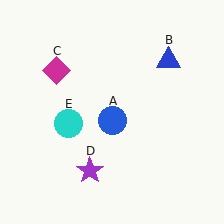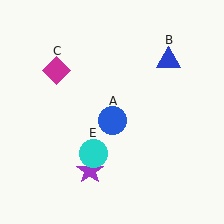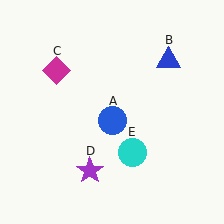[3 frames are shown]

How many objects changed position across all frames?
1 object changed position: cyan circle (object E).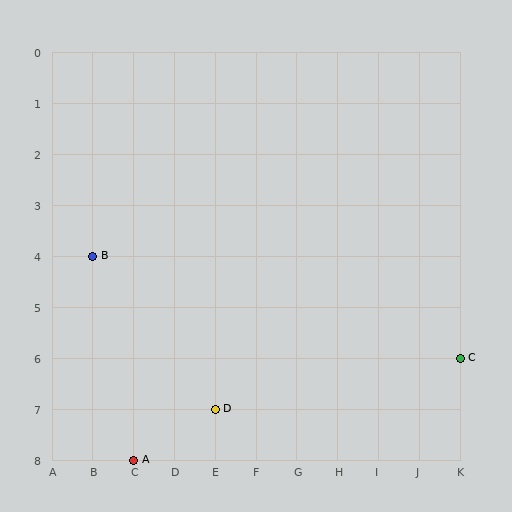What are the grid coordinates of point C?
Point C is at grid coordinates (K, 6).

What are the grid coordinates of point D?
Point D is at grid coordinates (E, 7).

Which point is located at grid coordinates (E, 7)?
Point D is at (E, 7).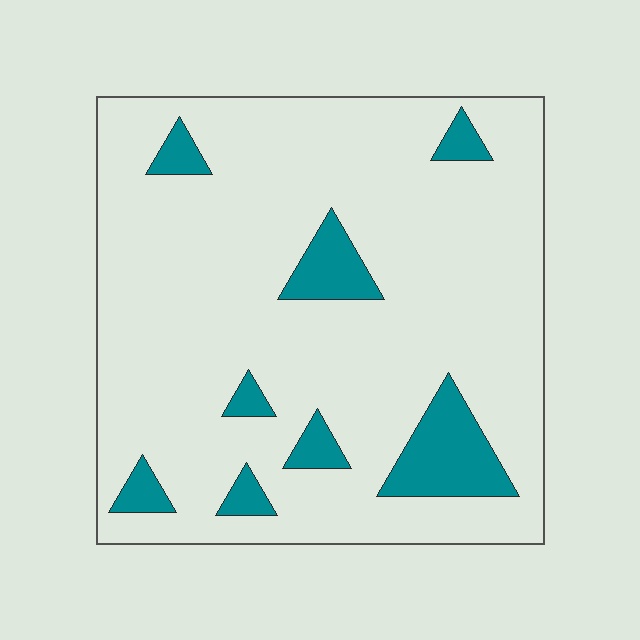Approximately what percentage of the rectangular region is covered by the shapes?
Approximately 15%.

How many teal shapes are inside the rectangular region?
8.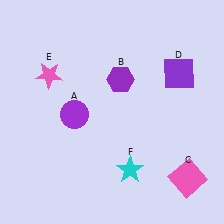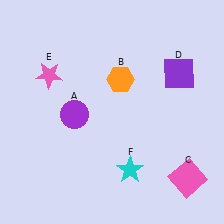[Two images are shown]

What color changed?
The hexagon (B) changed from purple in Image 1 to orange in Image 2.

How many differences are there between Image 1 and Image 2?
There is 1 difference between the two images.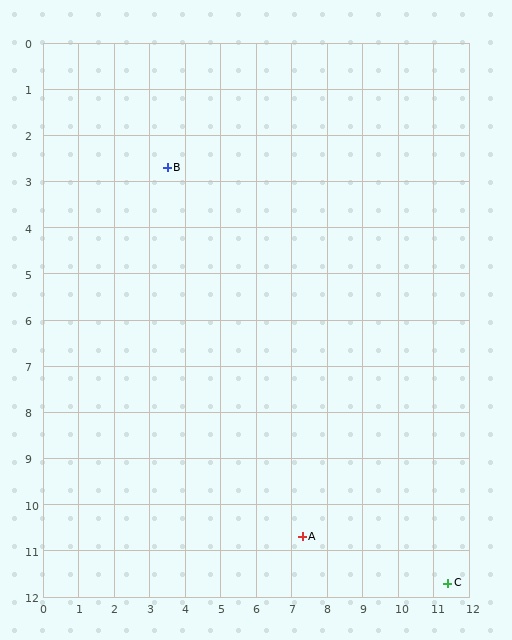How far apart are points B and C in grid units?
Points B and C are about 12.0 grid units apart.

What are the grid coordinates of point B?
Point B is at approximately (3.5, 2.7).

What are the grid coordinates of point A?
Point A is at approximately (7.3, 10.7).